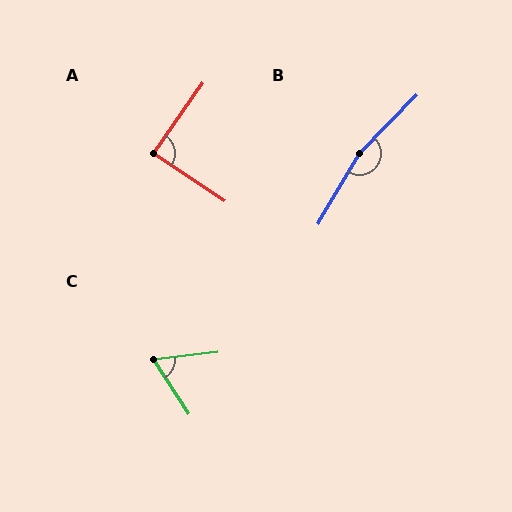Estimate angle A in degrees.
Approximately 88 degrees.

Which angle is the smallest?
C, at approximately 64 degrees.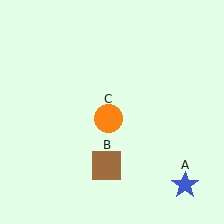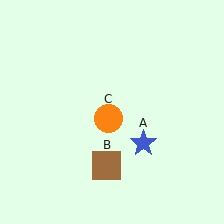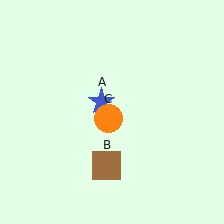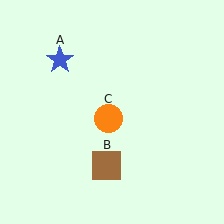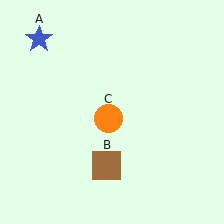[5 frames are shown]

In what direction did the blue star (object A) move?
The blue star (object A) moved up and to the left.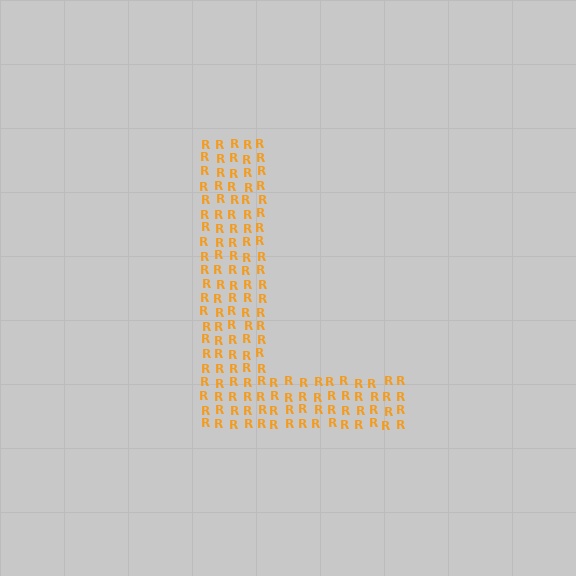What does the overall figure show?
The overall figure shows the letter L.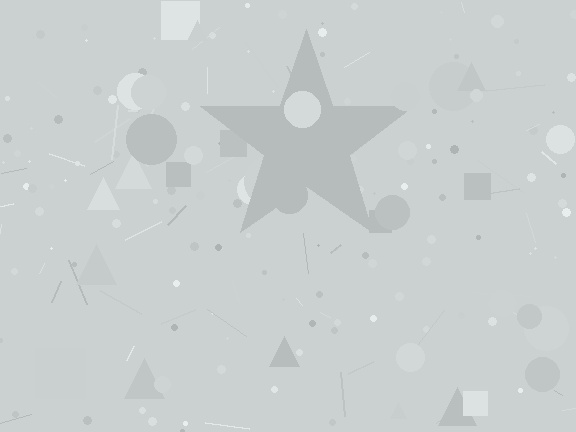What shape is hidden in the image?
A star is hidden in the image.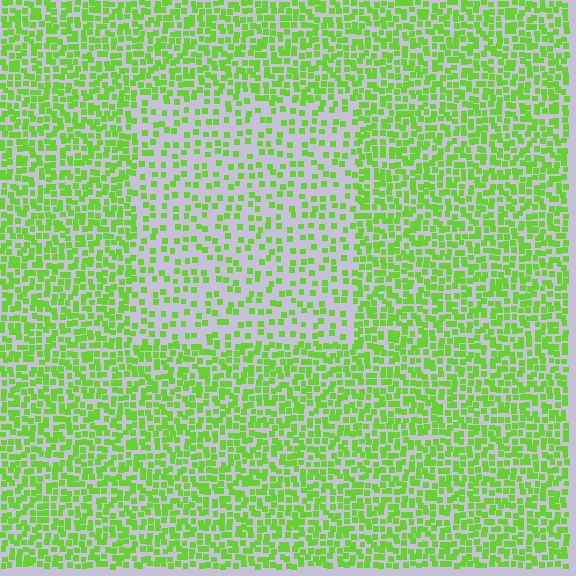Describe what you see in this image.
The image contains small lime elements arranged at two different densities. A rectangle-shaped region is visible where the elements are less densely packed than the surrounding area.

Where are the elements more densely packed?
The elements are more densely packed outside the rectangle boundary.